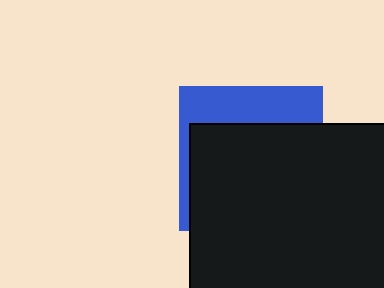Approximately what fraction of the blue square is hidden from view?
Roughly 69% of the blue square is hidden behind the black square.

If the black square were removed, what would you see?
You would see the complete blue square.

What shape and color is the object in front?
The object in front is a black square.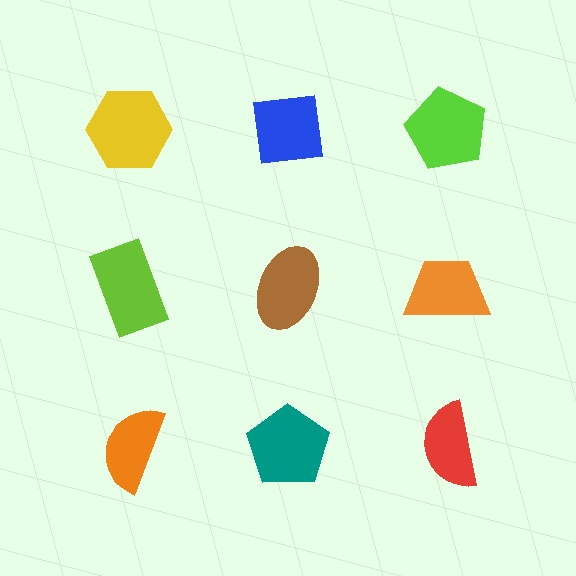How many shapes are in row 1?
3 shapes.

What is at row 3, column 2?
A teal pentagon.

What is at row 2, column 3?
An orange trapezoid.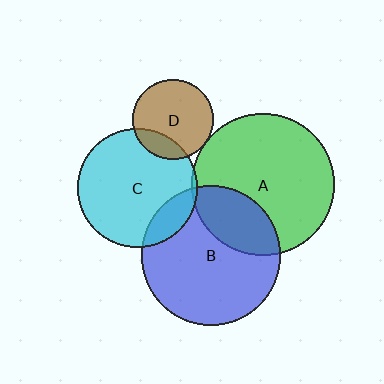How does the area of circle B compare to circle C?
Approximately 1.4 times.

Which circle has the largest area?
Circle A (green).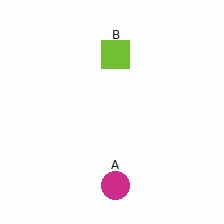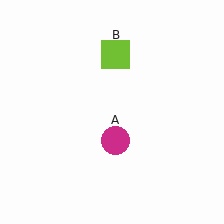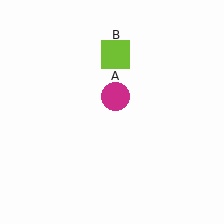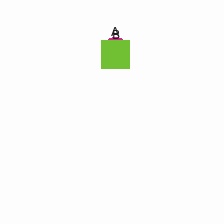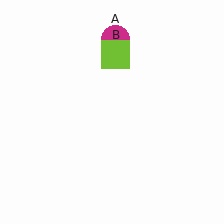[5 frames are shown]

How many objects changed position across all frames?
1 object changed position: magenta circle (object A).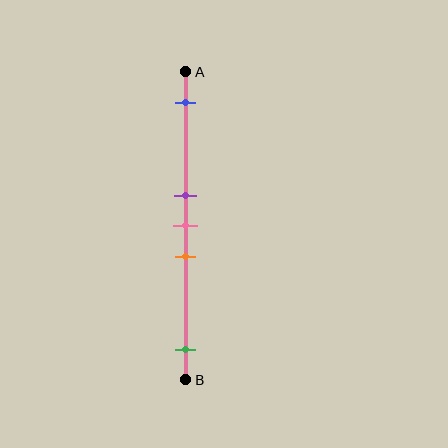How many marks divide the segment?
There are 5 marks dividing the segment.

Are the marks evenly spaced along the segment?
No, the marks are not evenly spaced.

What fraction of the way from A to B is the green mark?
The green mark is approximately 90% (0.9) of the way from A to B.